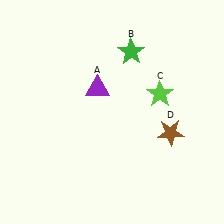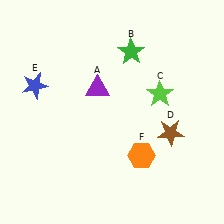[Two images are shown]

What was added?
A blue star (E), an orange hexagon (F) were added in Image 2.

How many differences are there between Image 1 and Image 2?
There are 2 differences between the two images.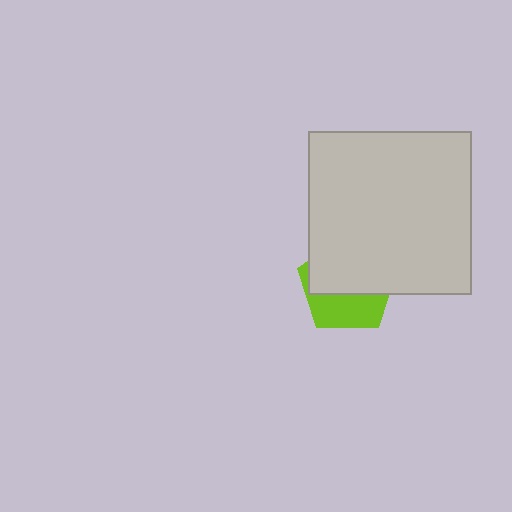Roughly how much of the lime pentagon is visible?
A small part of it is visible (roughly 38%).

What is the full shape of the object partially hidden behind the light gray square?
The partially hidden object is a lime pentagon.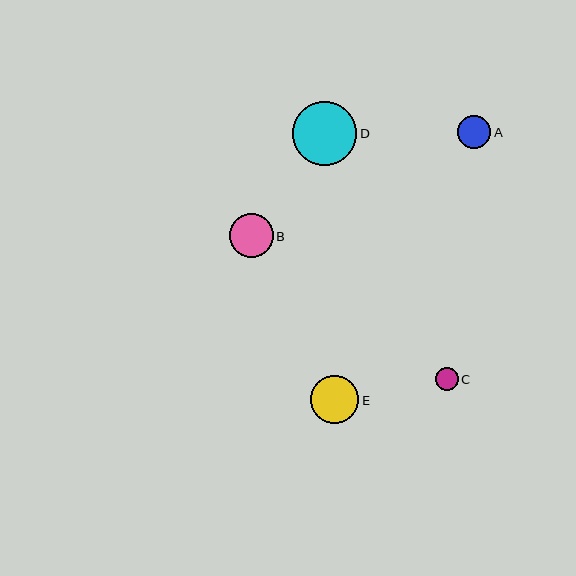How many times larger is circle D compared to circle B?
Circle D is approximately 1.5 times the size of circle B.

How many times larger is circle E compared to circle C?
Circle E is approximately 2.1 times the size of circle C.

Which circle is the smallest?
Circle C is the smallest with a size of approximately 23 pixels.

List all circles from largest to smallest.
From largest to smallest: D, E, B, A, C.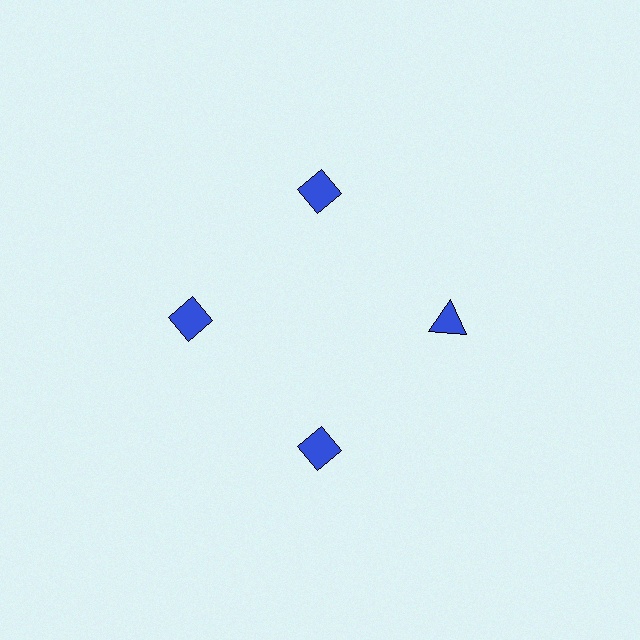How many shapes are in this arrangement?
There are 4 shapes arranged in a ring pattern.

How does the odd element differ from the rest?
It has a different shape: triangle instead of diamond.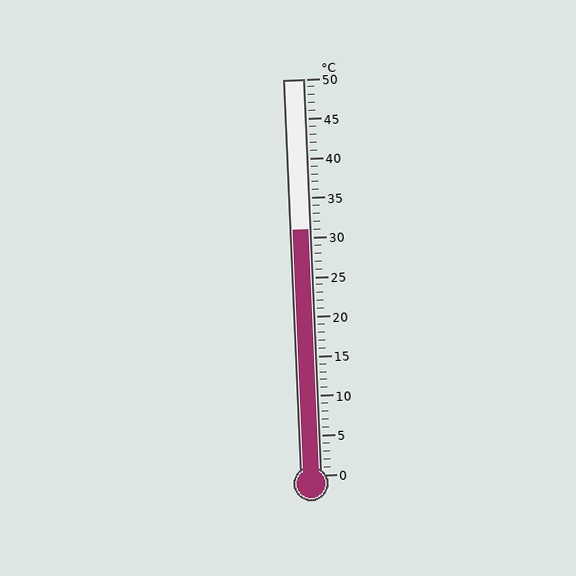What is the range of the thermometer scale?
The thermometer scale ranges from 0°C to 50°C.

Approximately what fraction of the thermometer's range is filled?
The thermometer is filled to approximately 60% of its range.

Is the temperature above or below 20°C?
The temperature is above 20°C.